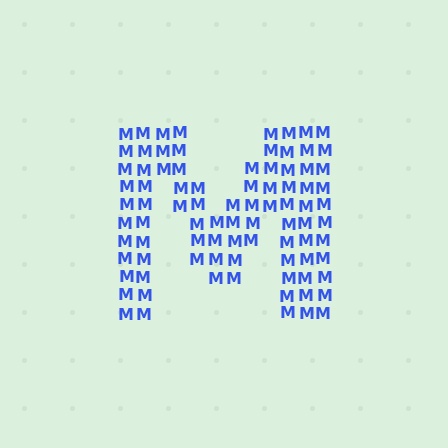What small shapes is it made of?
It is made of small letter M's.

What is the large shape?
The large shape is the letter M.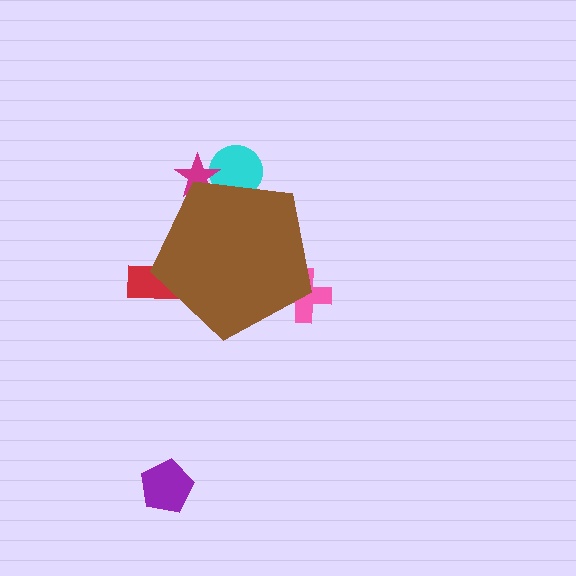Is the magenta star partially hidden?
Yes, the magenta star is partially hidden behind the brown pentagon.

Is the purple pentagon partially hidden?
No, the purple pentagon is fully visible.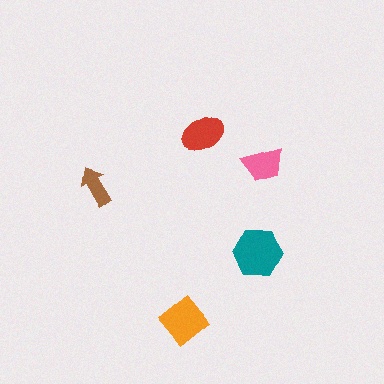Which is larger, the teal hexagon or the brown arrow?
The teal hexagon.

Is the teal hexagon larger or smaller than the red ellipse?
Larger.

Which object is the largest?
The teal hexagon.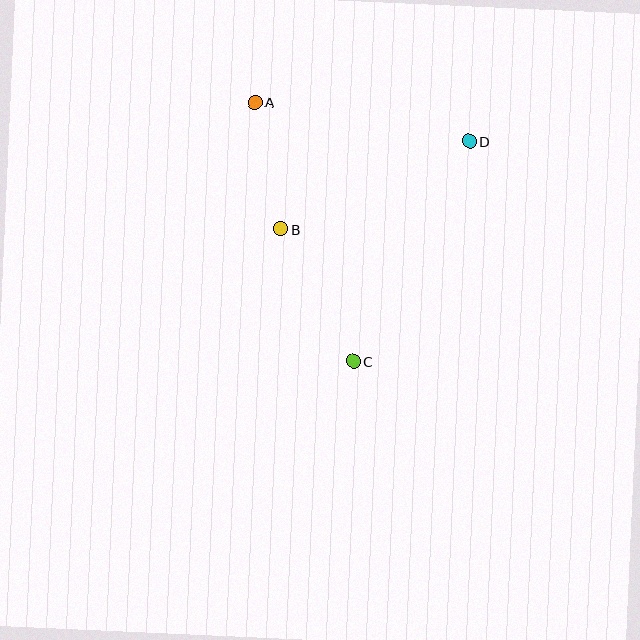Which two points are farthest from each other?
Points A and C are farthest from each other.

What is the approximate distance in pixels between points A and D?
The distance between A and D is approximately 218 pixels.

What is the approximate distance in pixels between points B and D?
The distance between B and D is approximately 208 pixels.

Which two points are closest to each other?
Points A and B are closest to each other.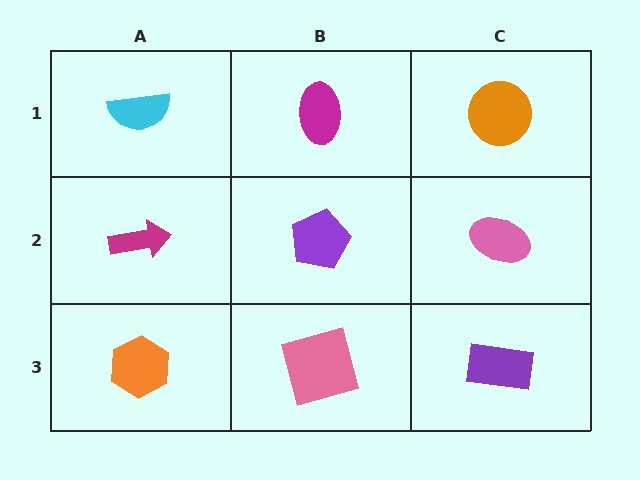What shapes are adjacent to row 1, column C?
A pink ellipse (row 2, column C), a magenta ellipse (row 1, column B).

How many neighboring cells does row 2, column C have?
3.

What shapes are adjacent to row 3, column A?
A magenta arrow (row 2, column A), a pink square (row 3, column B).